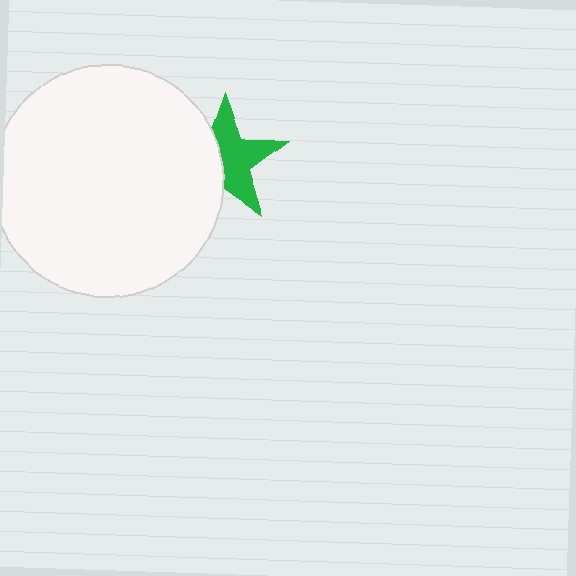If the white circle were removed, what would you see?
You would see the complete green star.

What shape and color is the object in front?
The object in front is a white circle.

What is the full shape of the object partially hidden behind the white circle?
The partially hidden object is a green star.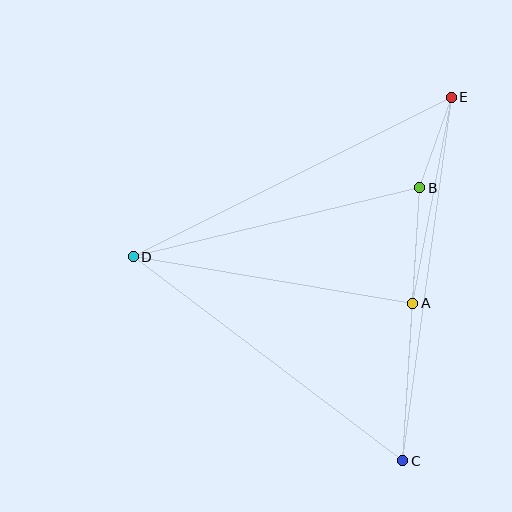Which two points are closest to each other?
Points B and E are closest to each other.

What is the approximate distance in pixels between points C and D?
The distance between C and D is approximately 338 pixels.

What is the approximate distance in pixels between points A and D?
The distance between A and D is approximately 283 pixels.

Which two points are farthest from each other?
Points C and E are farthest from each other.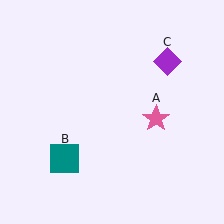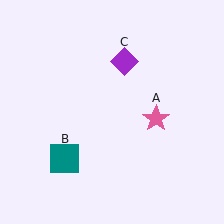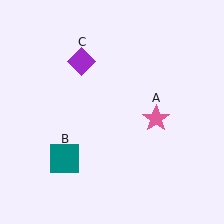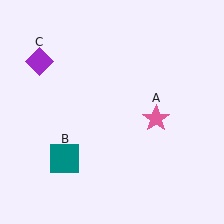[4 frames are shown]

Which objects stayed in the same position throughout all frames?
Pink star (object A) and teal square (object B) remained stationary.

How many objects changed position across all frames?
1 object changed position: purple diamond (object C).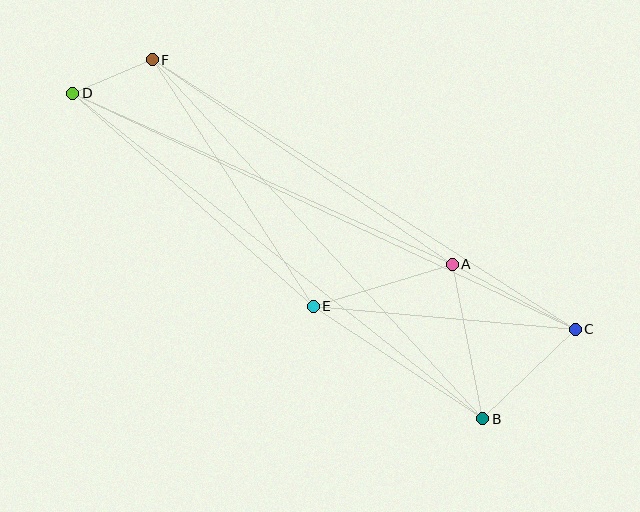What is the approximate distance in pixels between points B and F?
The distance between B and F is approximately 488 pixels.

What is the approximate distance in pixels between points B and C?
The distance between B and C is approximately 129 pixels.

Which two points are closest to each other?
Points D and F are closest to each other.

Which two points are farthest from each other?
Points C and D are farthest from each other.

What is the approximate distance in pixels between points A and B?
The distance between A and B is approximately 157 pixels.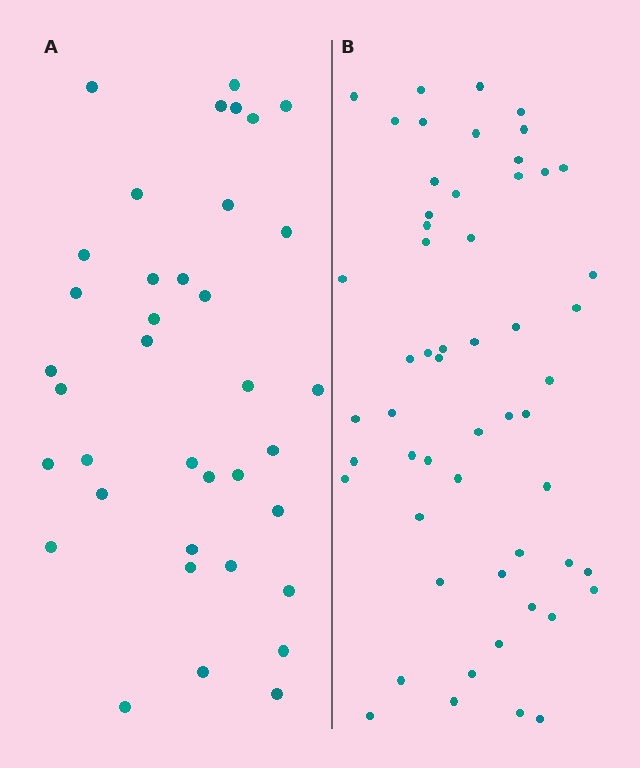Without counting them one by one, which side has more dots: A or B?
Region B (the right region) has more dots.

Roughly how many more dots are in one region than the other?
Region B has approximately 20 more dots than region A.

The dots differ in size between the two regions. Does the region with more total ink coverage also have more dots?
No. Region A has more total ink coverage because its dots are larger, but region B actually contains more individual dots. Total area can be misleading — the number of items is what matters here.